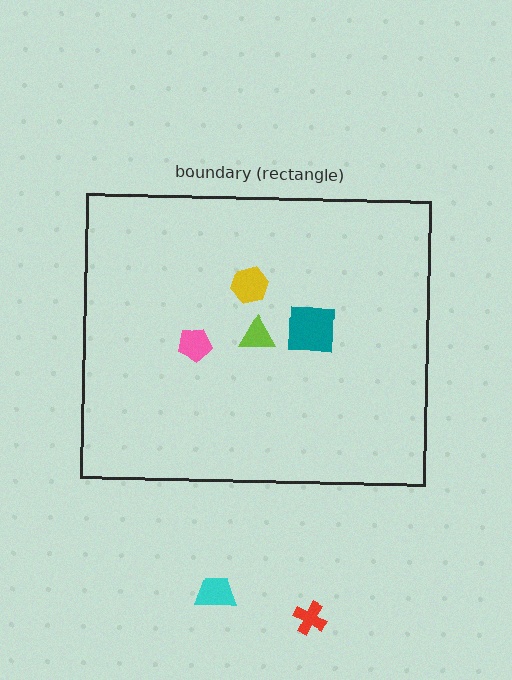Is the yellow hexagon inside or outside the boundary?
Inside.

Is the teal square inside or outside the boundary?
Inside.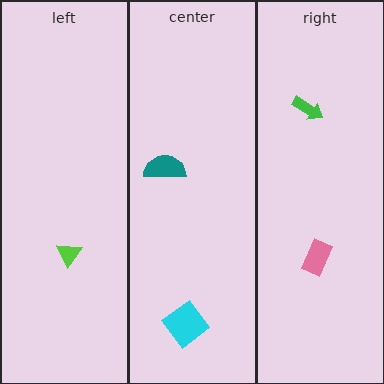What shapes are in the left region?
The lime triangle.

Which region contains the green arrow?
The right region.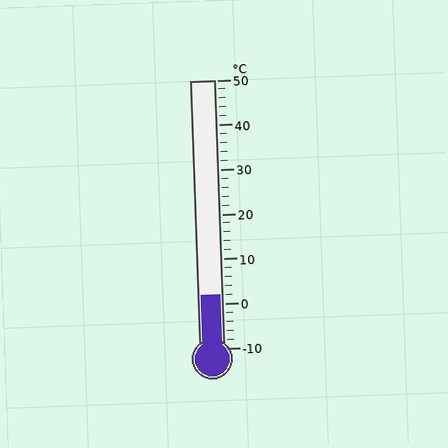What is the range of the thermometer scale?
The thermometer scale ranges from -10°C to 50°C.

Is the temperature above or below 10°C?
The temperature is below 10°C.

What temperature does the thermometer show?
The thermometer shows approximately 2°C.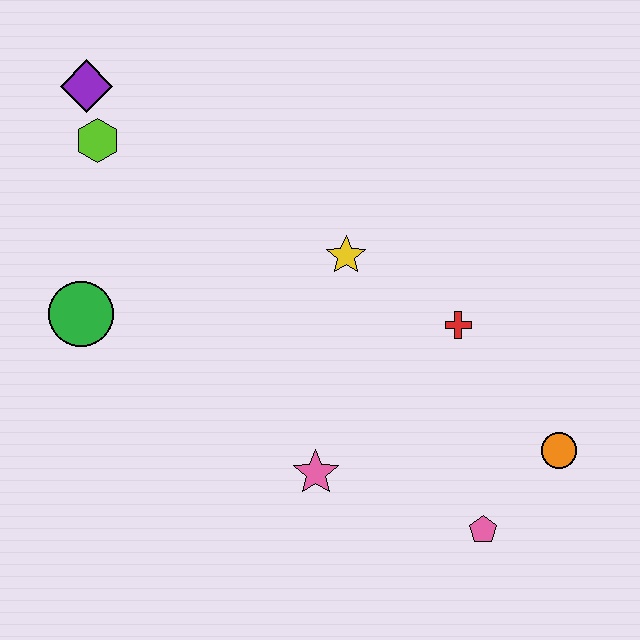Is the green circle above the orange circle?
Yes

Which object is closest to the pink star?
The pink pentagon is closest to the pink star.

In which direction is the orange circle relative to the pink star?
The orange circle is to the right of the pink star.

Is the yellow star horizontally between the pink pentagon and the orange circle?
No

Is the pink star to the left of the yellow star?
Yes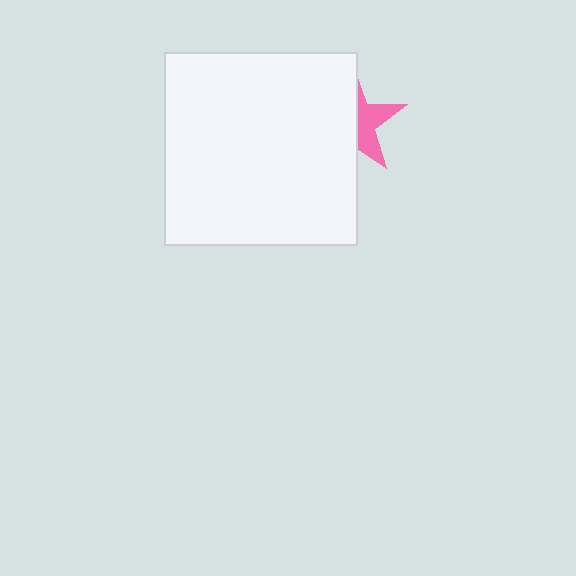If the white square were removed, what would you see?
You would see the complete pink star.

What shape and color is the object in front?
The object in front is a white square.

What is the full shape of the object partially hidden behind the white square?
The partially hidden object is a pink star.